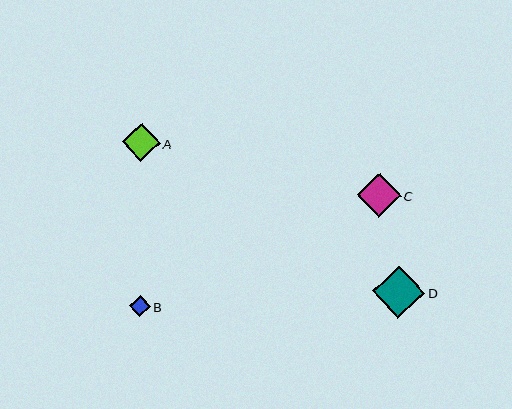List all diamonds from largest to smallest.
From largest to smallest: D, C, A, B.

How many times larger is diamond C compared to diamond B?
Diamond C is approximately 2.1 times the size of diamond B.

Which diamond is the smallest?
Diamond B is the smallest with a size of approximately 21 pixels.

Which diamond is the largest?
Diamond D is the largest with a size of approximately 52 pixels.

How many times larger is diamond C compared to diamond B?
Diamond C is approximately 2.1 times the size of diamond B.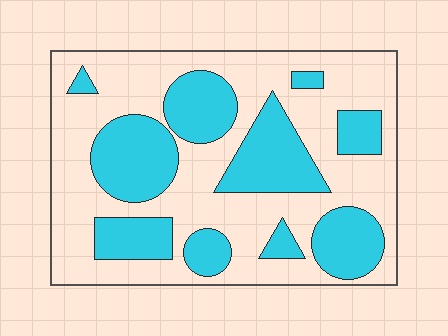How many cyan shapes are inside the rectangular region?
10.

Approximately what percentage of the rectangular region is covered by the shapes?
Approximately 35%.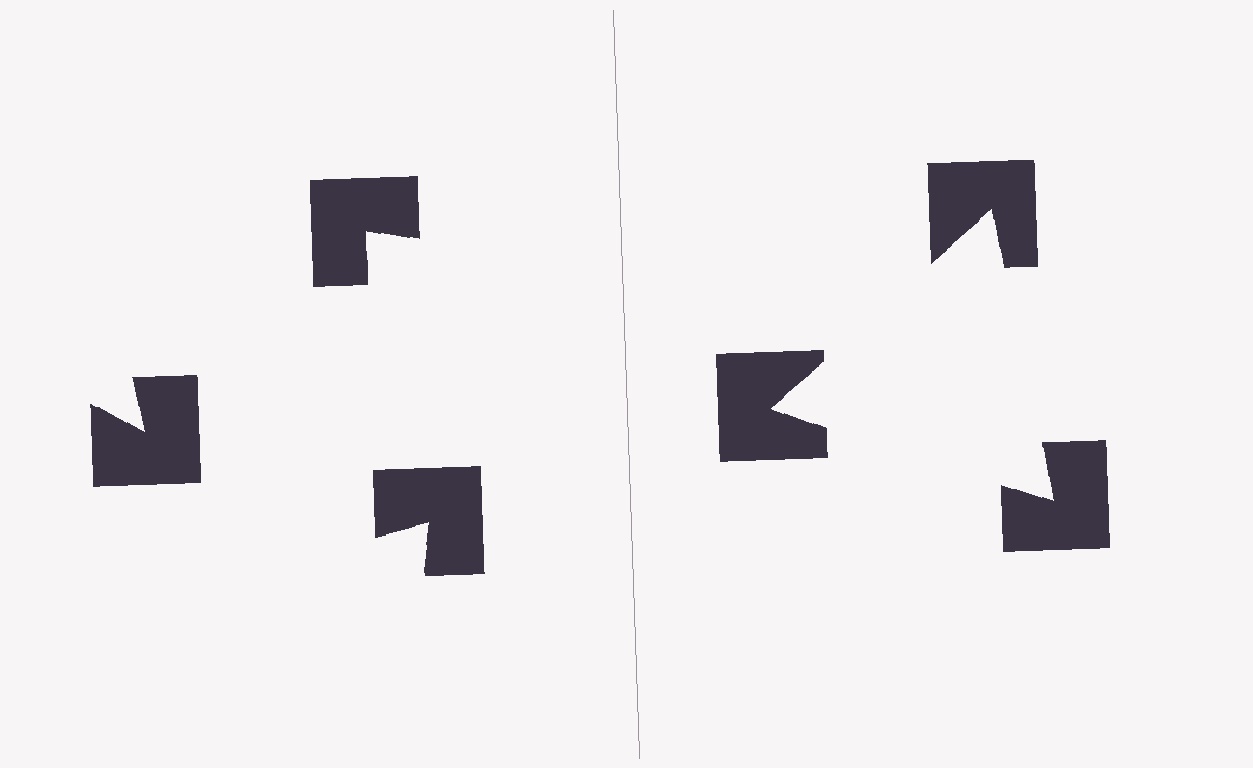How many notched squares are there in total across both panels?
6 — 3 on each side.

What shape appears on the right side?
An illusory triangle.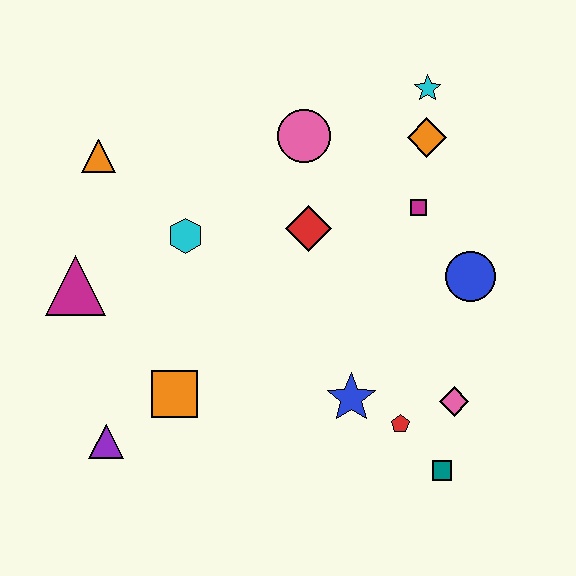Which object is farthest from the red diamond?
The purple triangle is farthest from the red diamond.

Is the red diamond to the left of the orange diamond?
Yes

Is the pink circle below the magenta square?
No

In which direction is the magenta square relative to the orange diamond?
The magenta square is below the orange diamond.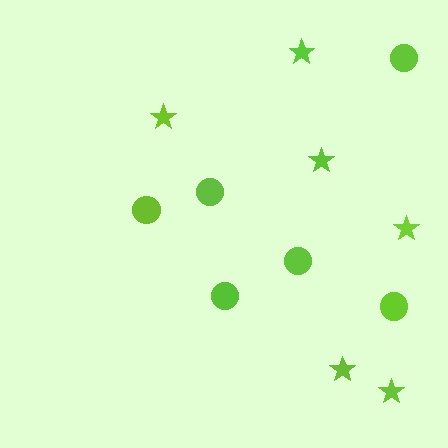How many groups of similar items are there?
There are 2 groups: one group of stars (6) and one group of circles (6).